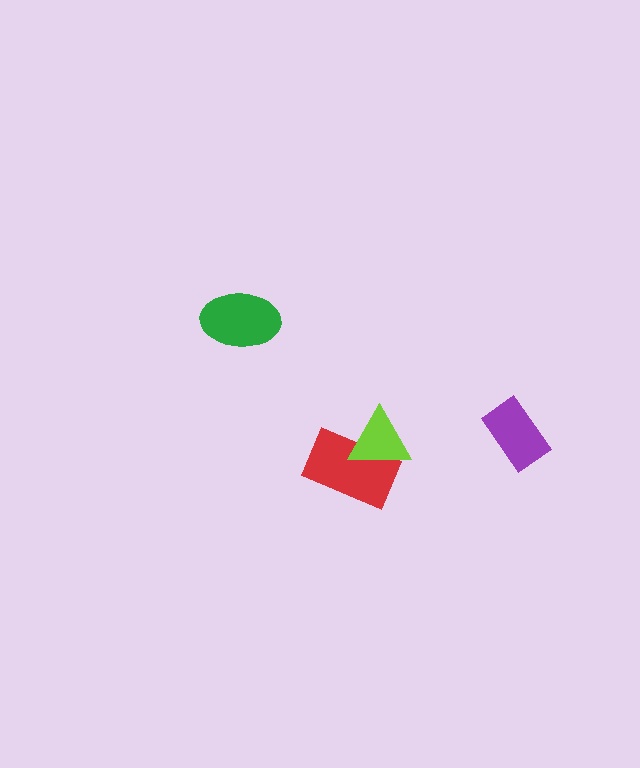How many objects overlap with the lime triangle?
1 object overlaps with the lime triangle.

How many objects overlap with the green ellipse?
0 objects overlap with the green ellipse.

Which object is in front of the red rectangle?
The lime triangle is in front of the red rectangle.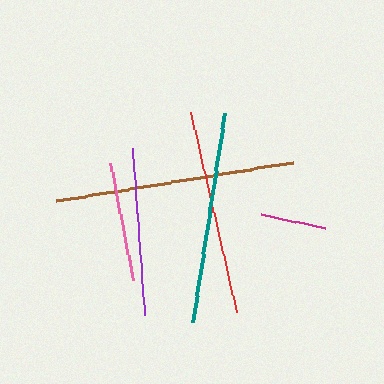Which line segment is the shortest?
The magenta line is the shortest at approximately 66 pixels.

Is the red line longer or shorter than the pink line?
The red line is longer than the pink line.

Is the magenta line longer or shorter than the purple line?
The purple line is longer than the magenta line.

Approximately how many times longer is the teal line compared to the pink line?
The teal line is approximately 1.8 times the length of the pink line.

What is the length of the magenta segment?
The magenta segment is approximately 66 pixels long.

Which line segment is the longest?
The brown line is the longest at approximately 240 pixels.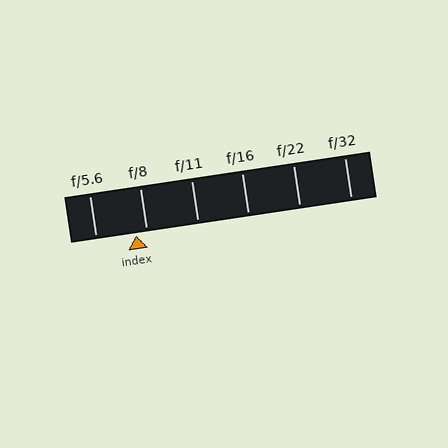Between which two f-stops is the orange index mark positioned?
The index mark is between f/5.6 and f/8.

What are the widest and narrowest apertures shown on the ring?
The widest aperture shown is f/5.6 and the narrowest is f/32.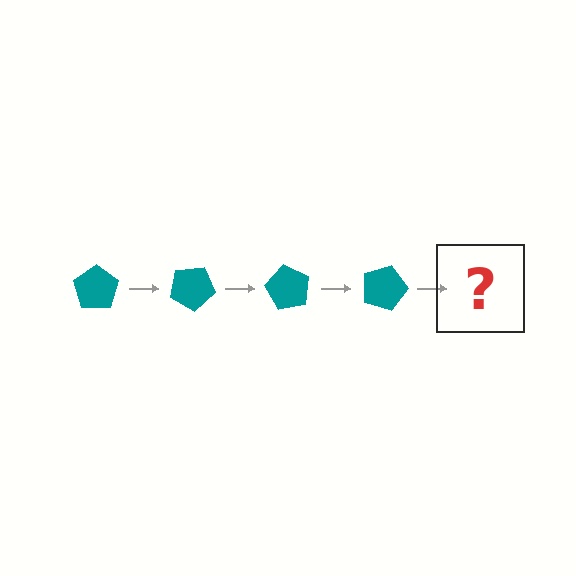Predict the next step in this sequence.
The next step is a teal pentagon rotated 120 degrees.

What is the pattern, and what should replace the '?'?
The pattern is that the pentagon rotates 30 degrees each step. The '?' should be a teal pentagon rotated 120 degrees.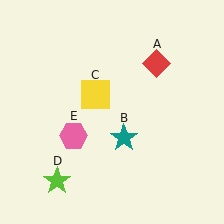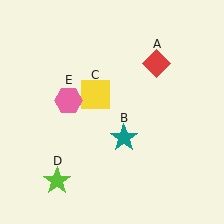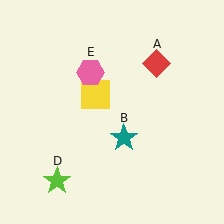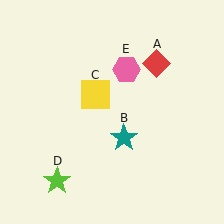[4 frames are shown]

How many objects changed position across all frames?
1 object changed position: pink hexagon (object E).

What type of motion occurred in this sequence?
The pink hexagon (object E) rotated clockwise around the center of the scene.